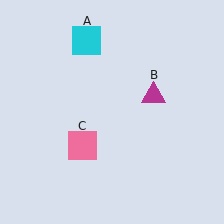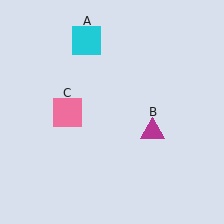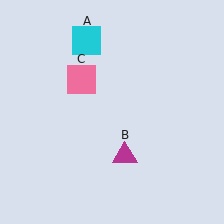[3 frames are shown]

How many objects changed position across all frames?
2 objects changed position: magenta triangle (object B), pink square (object C).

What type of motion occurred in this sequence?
The magenta triangle (object B), pink square (object C) rotated clockwise around the center of the scene.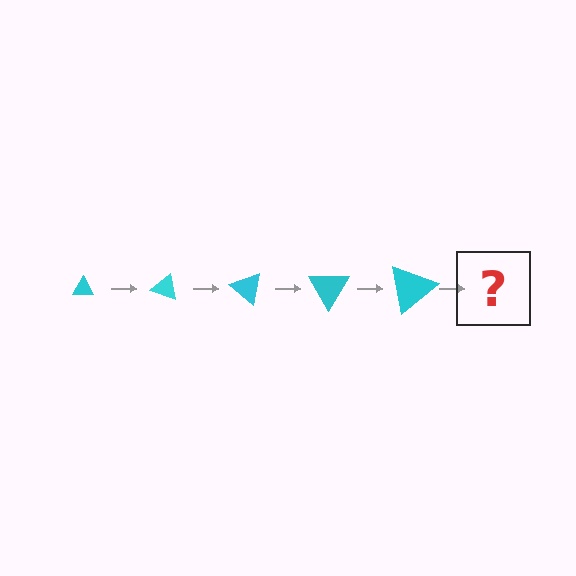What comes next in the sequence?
The next element should be a triangle, larger than the previous one and rotated 100 degrees from the start.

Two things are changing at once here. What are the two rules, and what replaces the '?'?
The two rules are that the triangle grows larger each step and it rotates 20 degrees each step. The '?' should be a triangle, larger than the previous one and rotated 100 degrees from the start.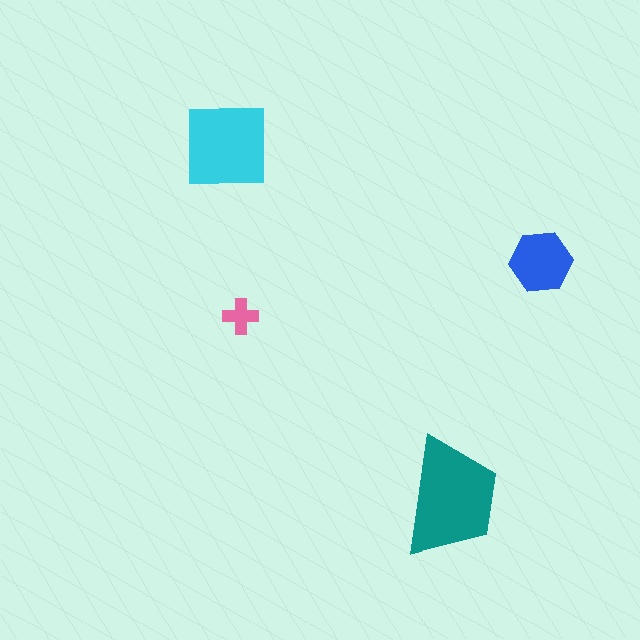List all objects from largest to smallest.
The teal trapezoid, the cyan square, the blue hexagon, the pink cross.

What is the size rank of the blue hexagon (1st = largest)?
3rd.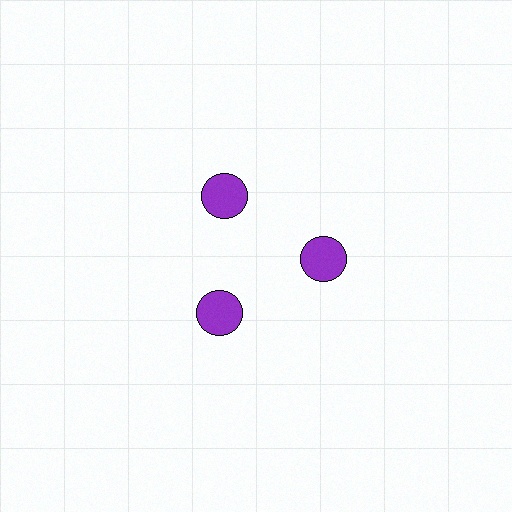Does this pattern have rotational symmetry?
Yes, this pattern has 3-fold rotational symmetry. It looks the same after rotating 120 degrees around the center.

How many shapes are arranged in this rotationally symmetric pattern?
There are 3 shapes, arranged in 3 groups of 1.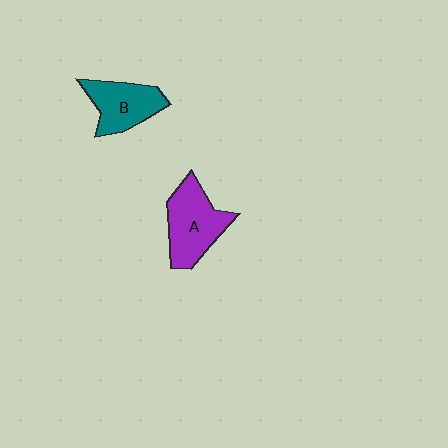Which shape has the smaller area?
Shape B (teal).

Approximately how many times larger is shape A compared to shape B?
Approximately 1.2 times.